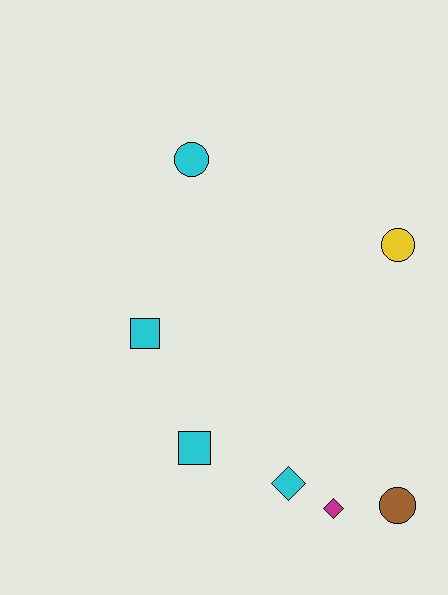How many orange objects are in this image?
There are no orange objects.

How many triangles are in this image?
There are no triangles.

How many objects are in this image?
There are 7 objects.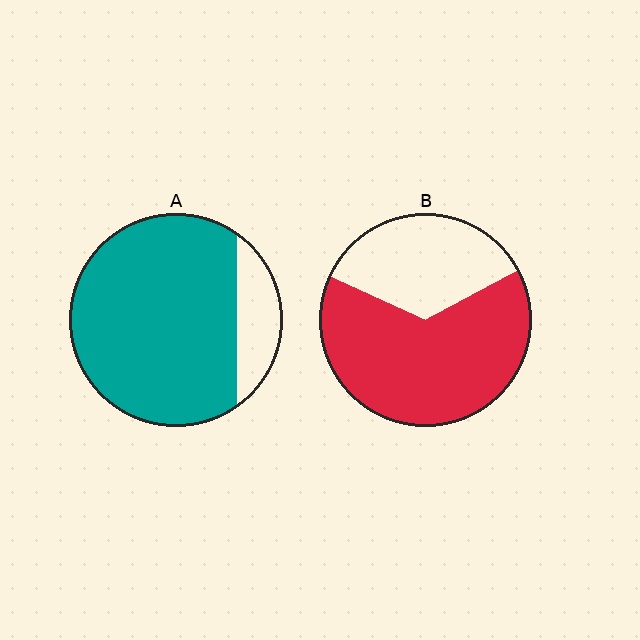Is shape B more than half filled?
Yes.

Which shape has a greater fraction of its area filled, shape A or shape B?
Shape A.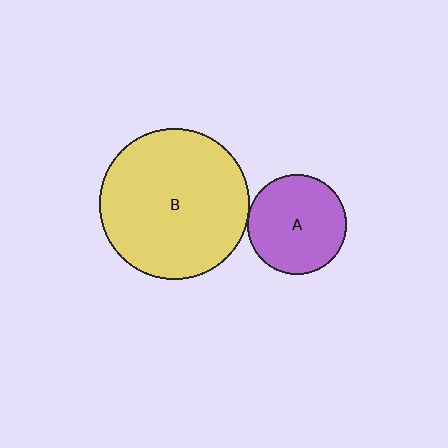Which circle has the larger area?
Circle B (yellow).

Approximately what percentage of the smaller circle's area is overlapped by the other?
Approximately 5%.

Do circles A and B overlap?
Yes.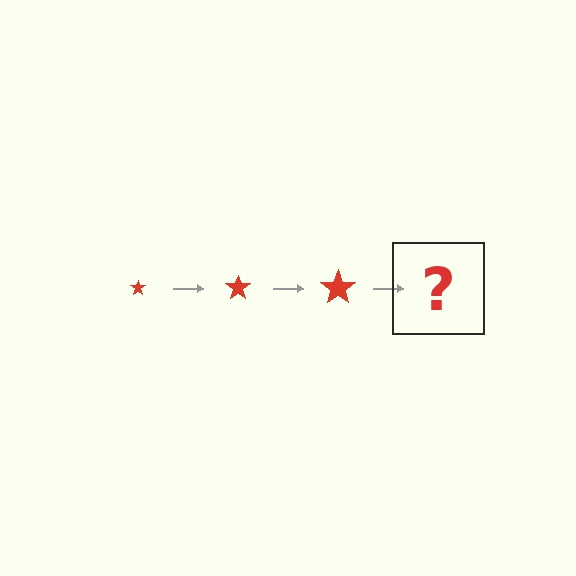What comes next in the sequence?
The next element should be a red star, larger than the previous one.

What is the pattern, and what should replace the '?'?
The pattern is that the star gets progressively larger each step. The '?' should be a red star, larger than the previous one.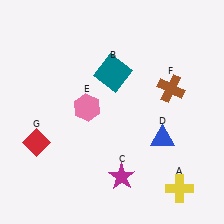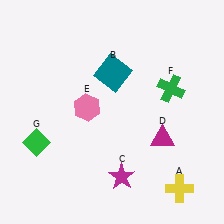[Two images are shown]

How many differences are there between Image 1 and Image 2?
There are 3 differences between the two images.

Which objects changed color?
D changed from blue to magenta. F changed from brown to green. G changed from red to green.